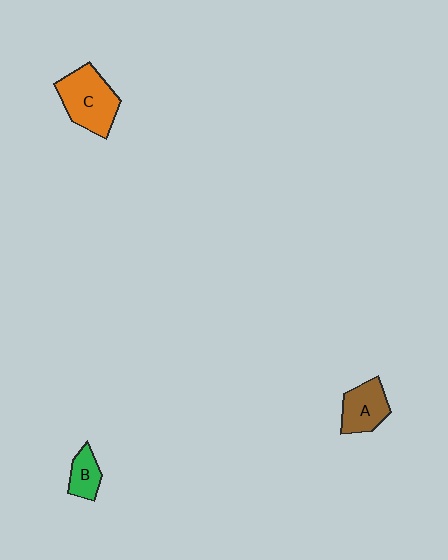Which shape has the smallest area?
Shape B (green).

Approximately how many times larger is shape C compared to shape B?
Approximately 2.3 times.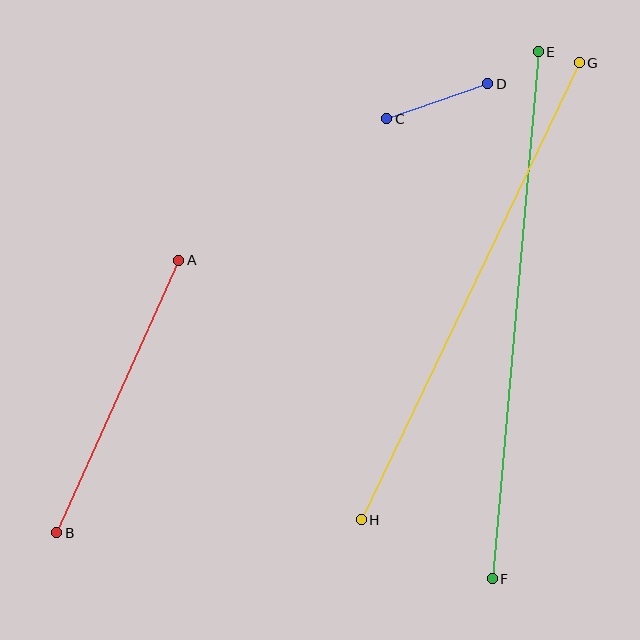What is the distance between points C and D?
The distance is approximately 107 pixels.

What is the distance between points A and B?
The distance is approximately 299 pixels.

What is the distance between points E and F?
The distance is approximately 529 pixels.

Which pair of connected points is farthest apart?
Points E and F are farthest apart.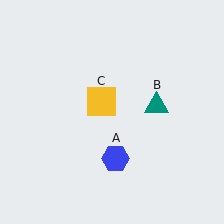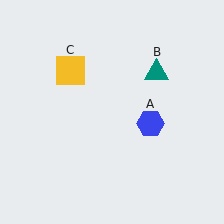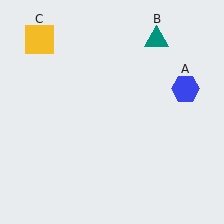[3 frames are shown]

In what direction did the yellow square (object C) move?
The yellow square (object C) moved up and to the left.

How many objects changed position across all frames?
3 objects changed position: blue hexagon (object A), teal triangle (object B), yellow square (object C).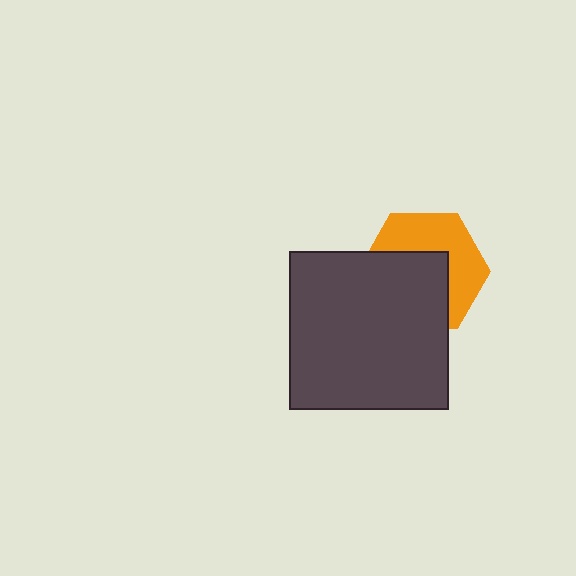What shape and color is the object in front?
The object in front is a dark gray square.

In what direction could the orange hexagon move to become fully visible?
The orange hexagon could move toward the upper-right. That would shift it out from behind the dark gray square entirely.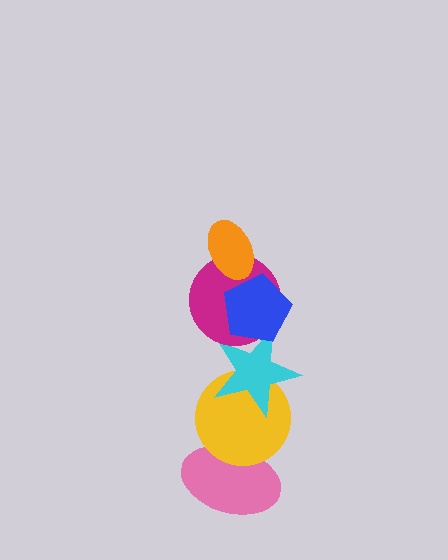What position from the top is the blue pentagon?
The blue pentagon is 2nd from the top.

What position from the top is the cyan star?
The cyan star is 4th from the top.